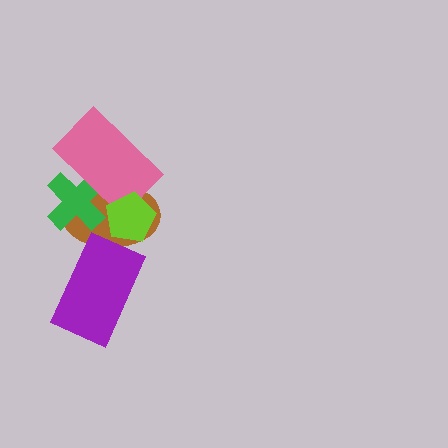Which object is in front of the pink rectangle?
The lime pentagon is in front of the pink rectangle.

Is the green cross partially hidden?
Yes, it is partially covered by another shape.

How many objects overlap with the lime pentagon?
2 objects overlap with the lime pentagon.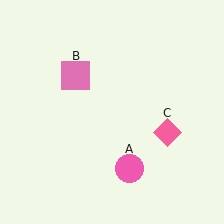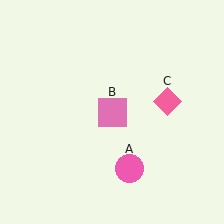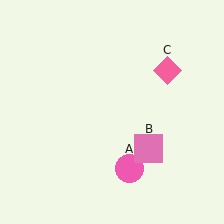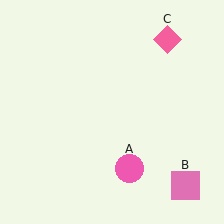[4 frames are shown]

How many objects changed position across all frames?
2 objects changed position: pink square (object B), pink diamond (object C).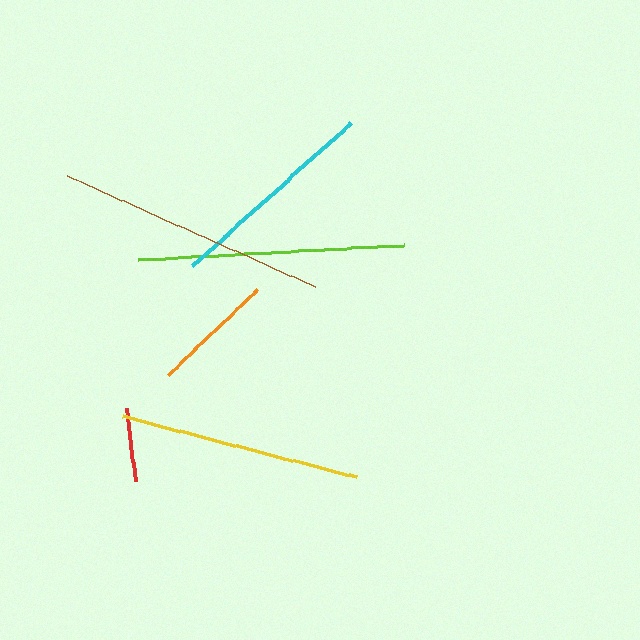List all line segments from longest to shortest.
From longest to shortest: brown, lime, yellow, cyan, orange, red.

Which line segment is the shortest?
The red line is the shortest at approximately 74 pixels.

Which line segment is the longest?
The brown line is the longest at approximately 271 pixels.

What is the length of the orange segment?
The orange segment is approximately 124 pixels long.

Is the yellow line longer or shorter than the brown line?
The brown line is longer than the yellow line.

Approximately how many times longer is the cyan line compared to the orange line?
The cyan line is approximately 1.7 times the length of the orange line.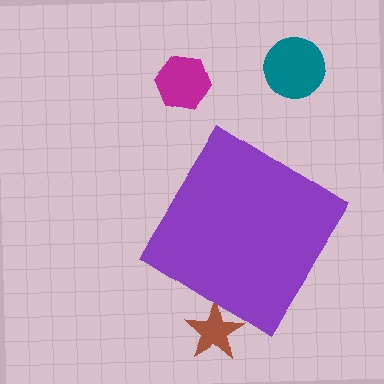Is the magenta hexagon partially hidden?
No, the magenta hexagon is fully visible.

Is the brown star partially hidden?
Yes, the brown star is partially hidden behind the purple diamond.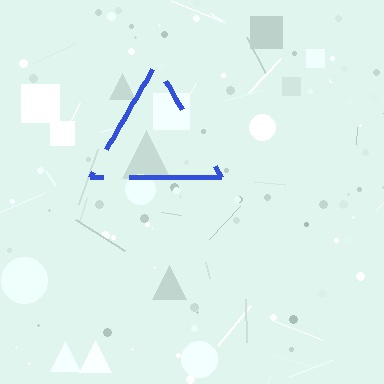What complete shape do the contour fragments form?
The contour fragments form a triangle.